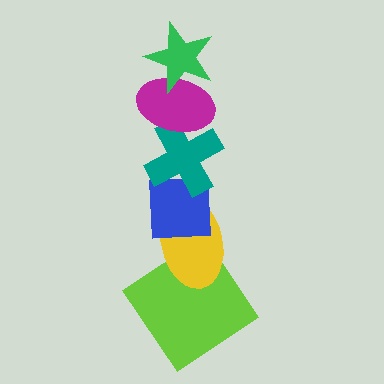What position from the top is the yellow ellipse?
The yellow ellipse is 5th from the top.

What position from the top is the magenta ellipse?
The magenta ellipse is 2nd from the top.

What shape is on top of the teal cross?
The magenta ellipse is on top of the teal cross.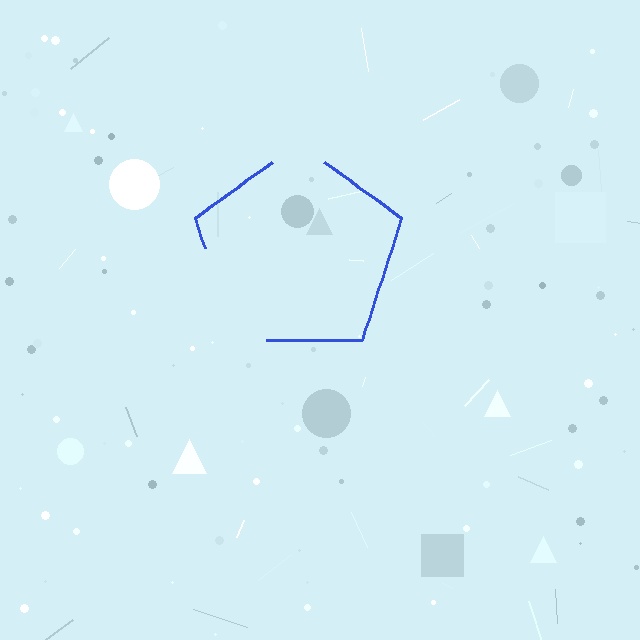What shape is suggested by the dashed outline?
The dashed outline suggests a pentagon.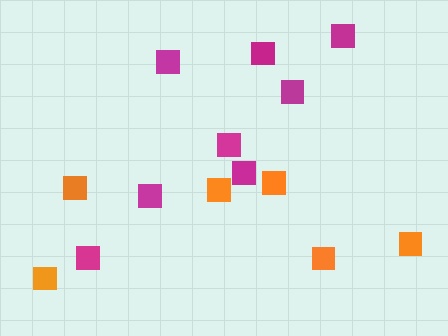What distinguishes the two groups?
There are 2 groups: one group of orange squares (6) and one group of magenta squares (8).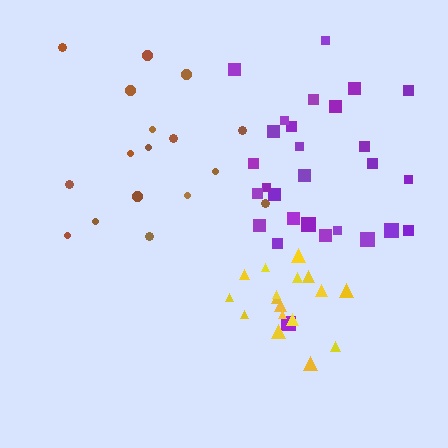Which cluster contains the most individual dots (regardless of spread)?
Purple (28).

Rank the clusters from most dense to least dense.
yellow, purple, brown.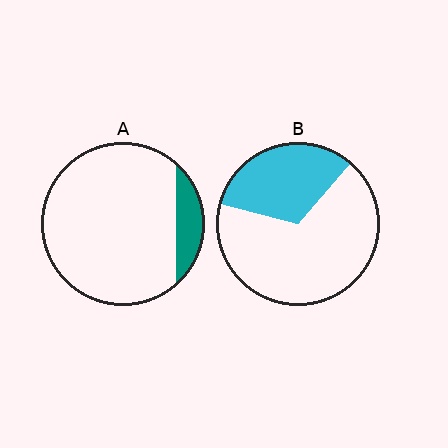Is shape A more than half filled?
No.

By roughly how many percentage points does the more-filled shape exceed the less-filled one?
By roughly 20 percentage points (B over A).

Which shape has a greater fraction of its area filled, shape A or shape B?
Shape B.